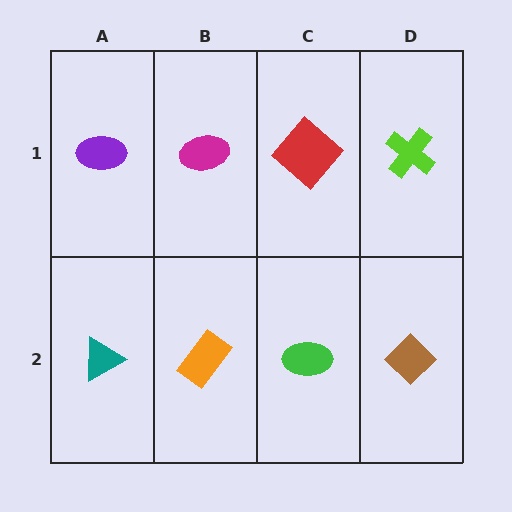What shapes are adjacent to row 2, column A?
A purple ellipse (row 1, column A), an orange rectangle (row 2, column B).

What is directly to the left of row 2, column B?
A teal triangle.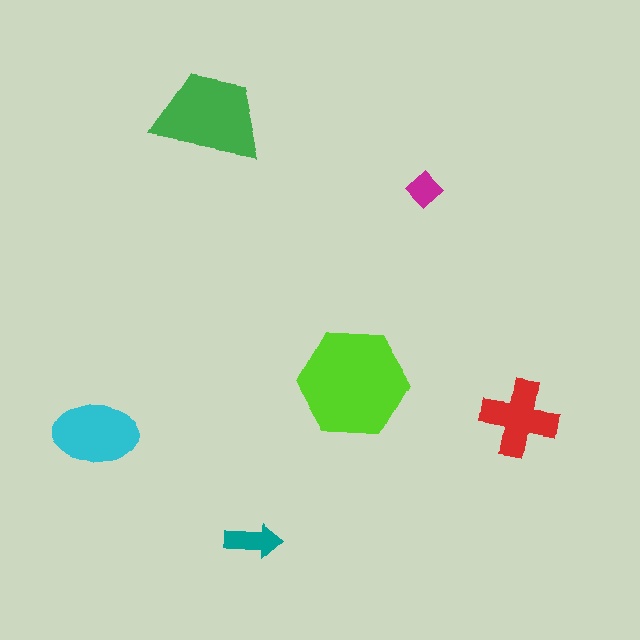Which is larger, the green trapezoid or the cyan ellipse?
The green trapezoid.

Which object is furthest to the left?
The cyan ellipse is leftmost.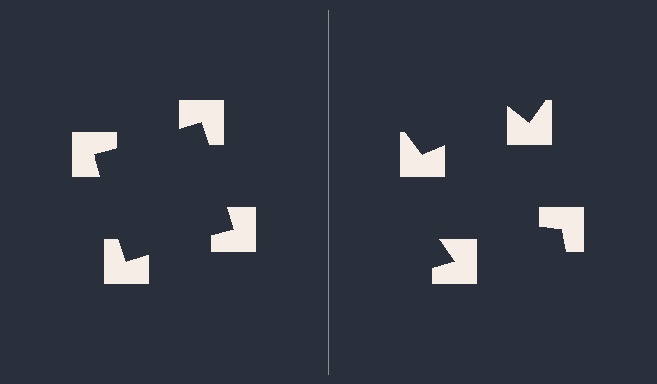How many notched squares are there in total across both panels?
8 — 4 on each side.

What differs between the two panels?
The notched squares are positioned identically on both sides; only the wedge orientations differ. On the left they align to a square; on the right they are misaligned.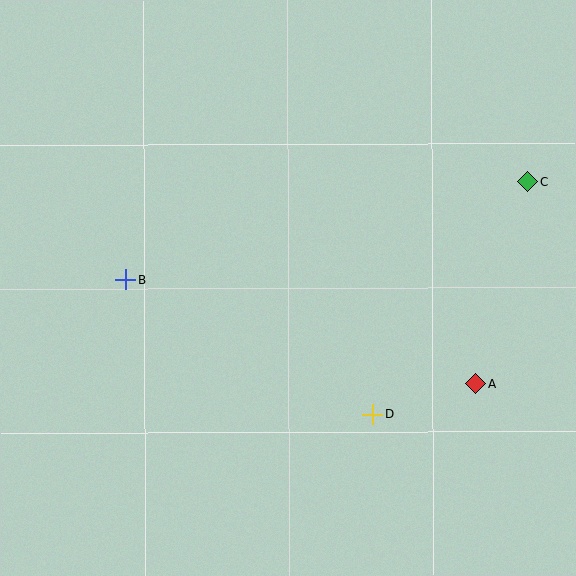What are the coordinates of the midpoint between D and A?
The midpoint between D and A is at (425, 399).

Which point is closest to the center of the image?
Point D at (373, 414) is closest to the center.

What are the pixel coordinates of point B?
Point B is at (126, 279).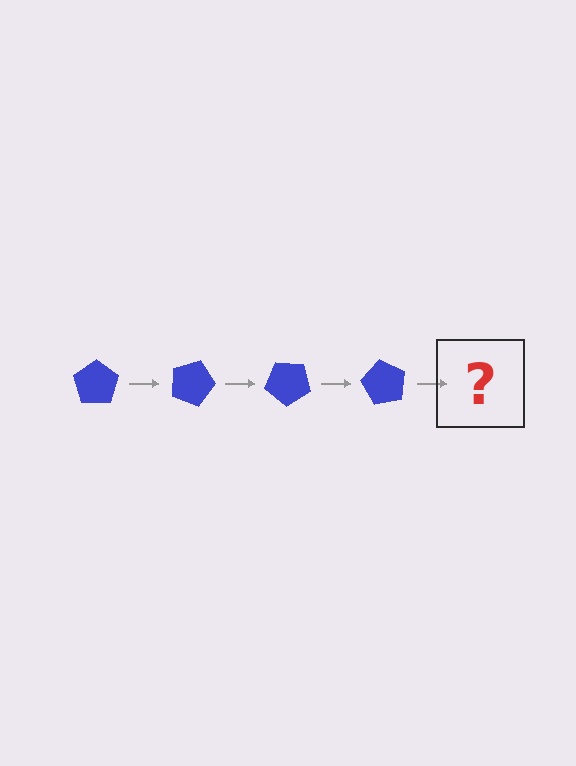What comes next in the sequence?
The next element should be a blue pentagon rotated 80 degrees.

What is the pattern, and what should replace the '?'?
The pattern is that the pentagon rotates 20 degrees each step. The '?' should be a blue pentagon rotated 80 degrees.